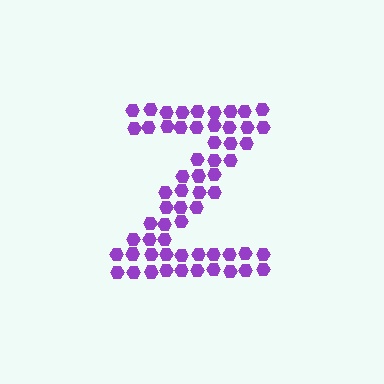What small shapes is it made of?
It is made of small hexagons.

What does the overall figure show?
The overall figure shows the letter Z.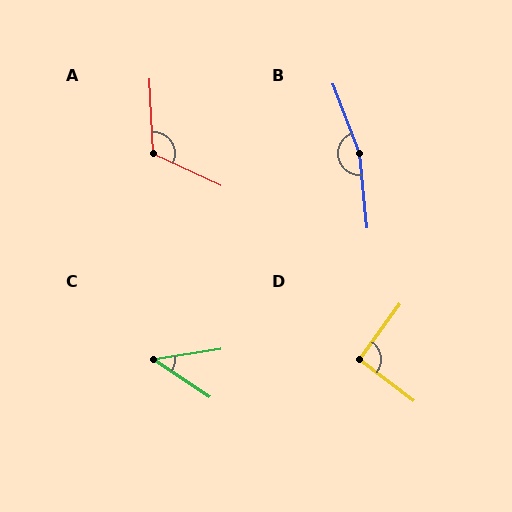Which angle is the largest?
B, at approximately 165 degrees.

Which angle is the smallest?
C, at approximately 42 degrees.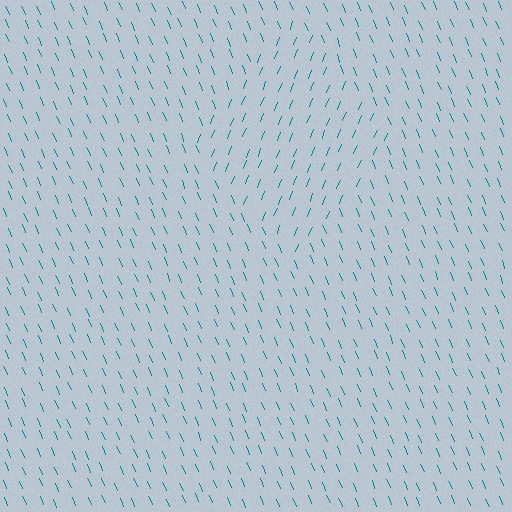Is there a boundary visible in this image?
Yes, there is a texture boundary formed by a change in line orientation.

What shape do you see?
I see a diamond.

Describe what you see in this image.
The image is filled with small teal line segments. A diamond region in the image has lines oriented differently from the surrounding lines, creating a visible texture boundary.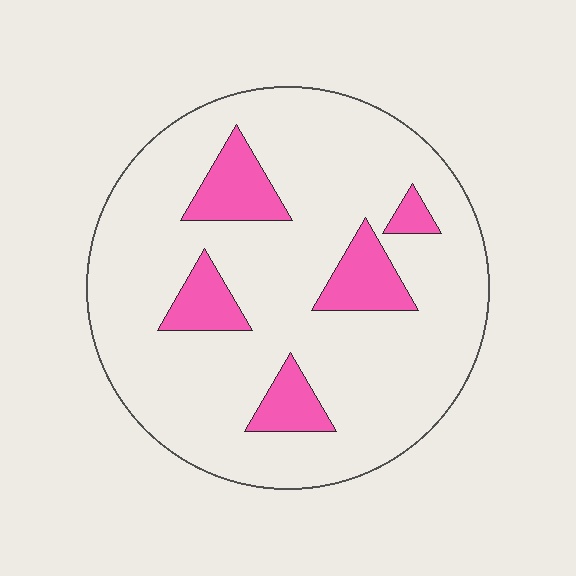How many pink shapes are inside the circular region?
5.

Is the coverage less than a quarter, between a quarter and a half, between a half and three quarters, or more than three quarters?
Less than a quarter.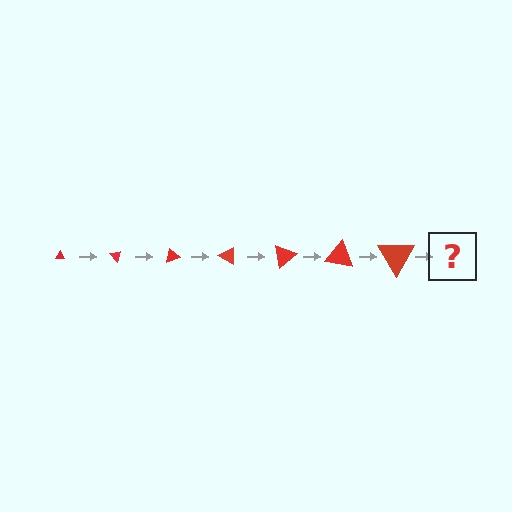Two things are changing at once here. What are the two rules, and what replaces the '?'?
The two rules are that the triangle grows larger each step and it rotates 50 degrees each step. The '?' should be a triangle, larger than the previous one and rotated 350 degrees from the start.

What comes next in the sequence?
The next element should be a triangle, larger than the previous one and rotated 350 degrees from the start.